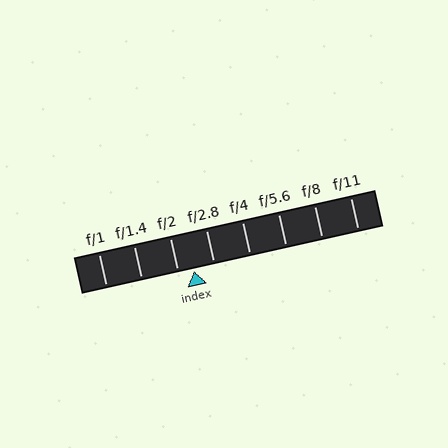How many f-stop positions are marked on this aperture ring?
There are 8 f-stop positions marked.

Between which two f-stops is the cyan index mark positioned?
The index mark is between f/2 and f/2.8.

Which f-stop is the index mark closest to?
The index mark is closest to f/2.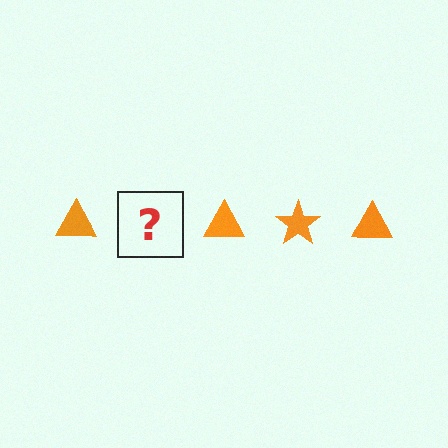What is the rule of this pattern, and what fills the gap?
The rule is that the pattern cycles through triangle, star shapes in orange. The gap should be filled with an orange star.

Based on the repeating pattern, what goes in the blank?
The blank should be an orange star.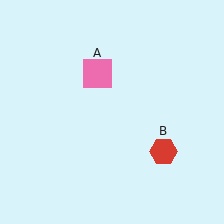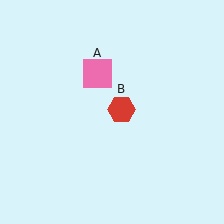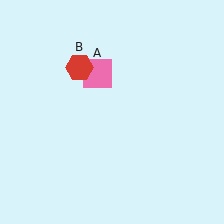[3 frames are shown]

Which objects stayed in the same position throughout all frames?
Pink square (object A) remained stationary.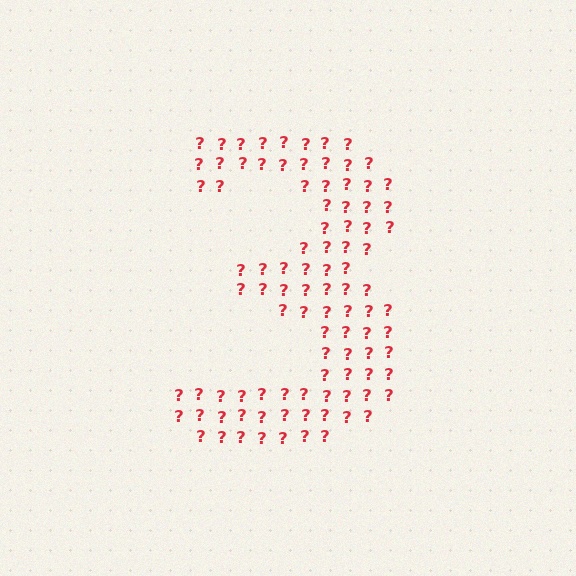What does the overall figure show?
The overall figure shows the digit 3.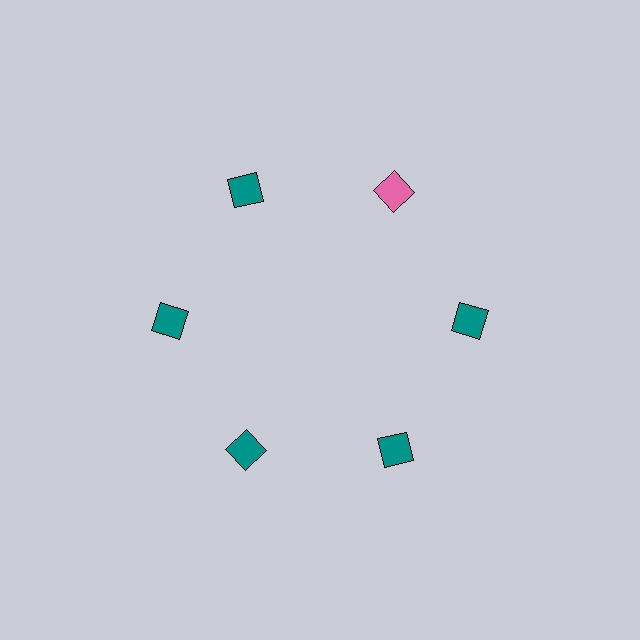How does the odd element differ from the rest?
It has a different color: pink instead of teal.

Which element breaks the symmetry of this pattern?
The pink square at roughly the 1 o'clock position breaks the symmetry. All other shapes are teal squares.